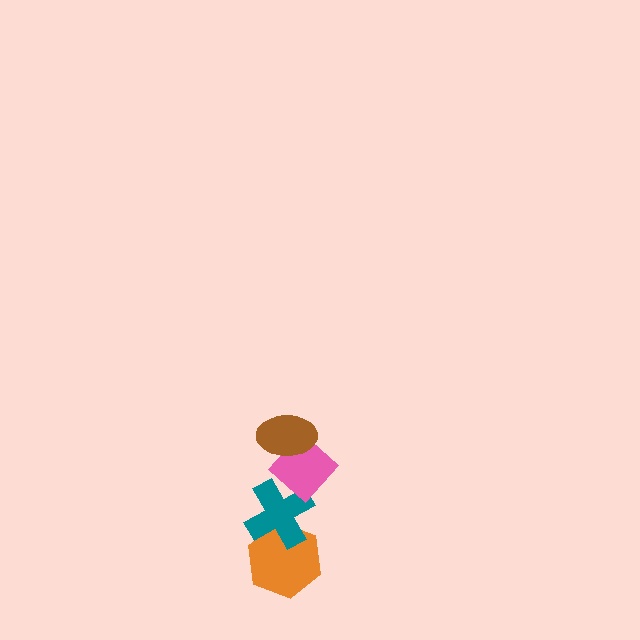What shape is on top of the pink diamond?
The brown ellipse is on top of the pink diamond.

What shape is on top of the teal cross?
The pink diamond is on top of the teal cross.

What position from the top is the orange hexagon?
The orange hexagon is 4th from the top.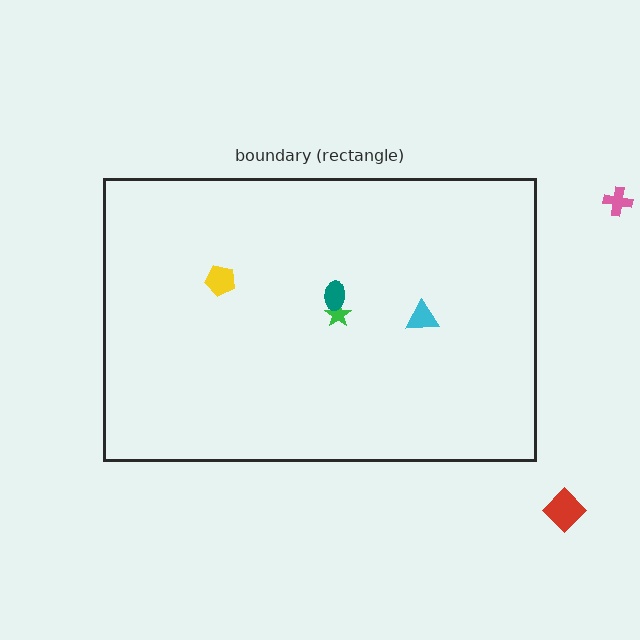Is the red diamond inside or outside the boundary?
Outside.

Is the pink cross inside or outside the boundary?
Outside.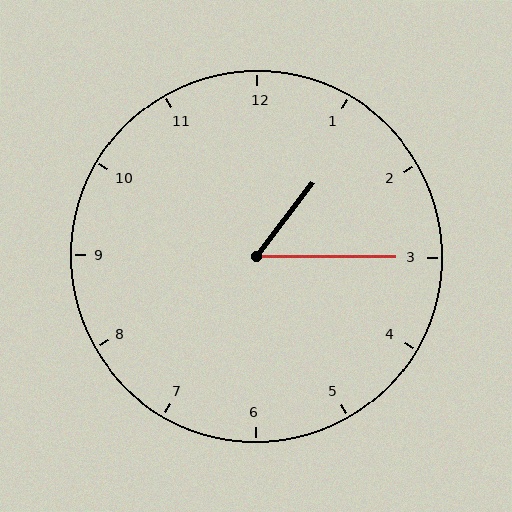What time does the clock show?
1:15.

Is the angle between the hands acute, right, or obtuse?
It is acute.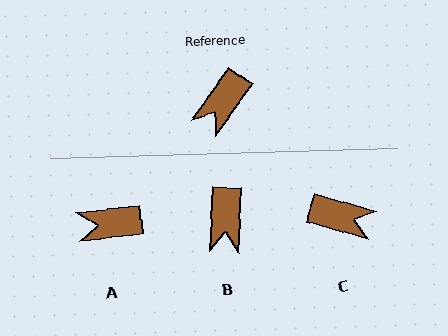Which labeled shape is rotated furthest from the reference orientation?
C, about 111 degrees away.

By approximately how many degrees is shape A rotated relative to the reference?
Approximately 47 degrees clockwise.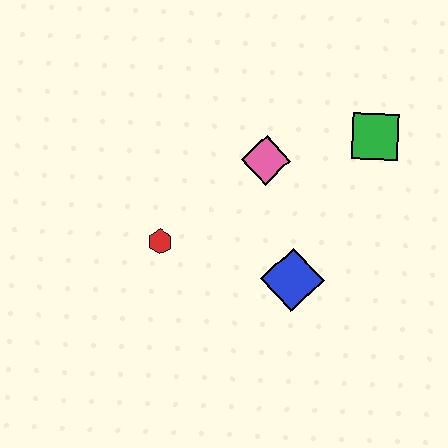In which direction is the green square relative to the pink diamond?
The green square is to the right of the pink diamond.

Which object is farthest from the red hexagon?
The green square is farthest from the red hexagon.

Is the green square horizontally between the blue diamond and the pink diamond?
No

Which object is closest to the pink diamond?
The green square is closest to the pink diamond.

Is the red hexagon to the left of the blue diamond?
Yes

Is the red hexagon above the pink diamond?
No